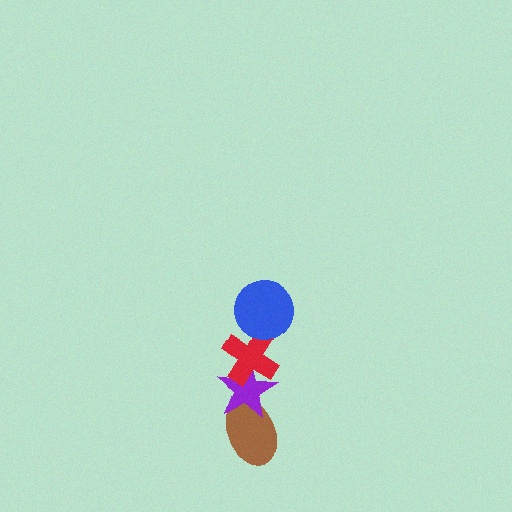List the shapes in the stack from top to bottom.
From top to bottom: the blue circle, the red cross, the purple star, the brown ellipse.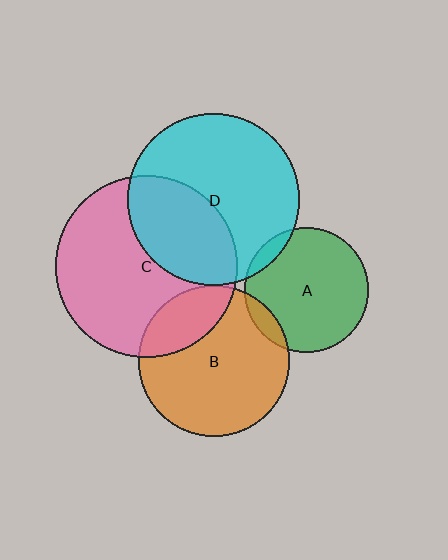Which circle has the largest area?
Circle C (pink).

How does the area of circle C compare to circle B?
Approximately 1.5 times.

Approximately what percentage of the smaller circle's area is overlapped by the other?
Approximately 5%.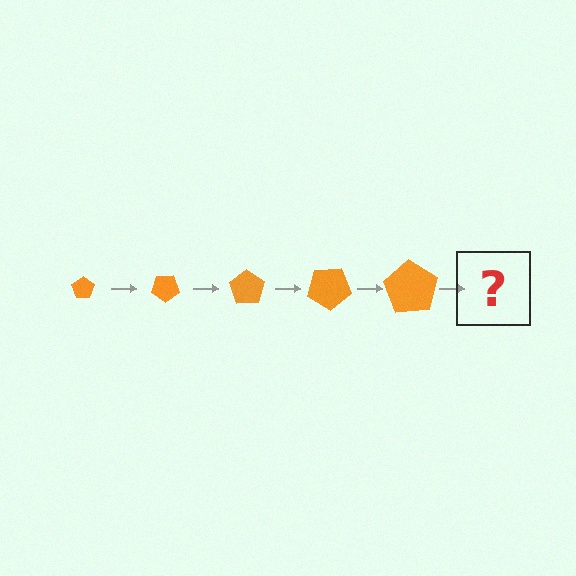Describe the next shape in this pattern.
It should be a pentagon, larger than the previous one and rotated 175 degrees from the start.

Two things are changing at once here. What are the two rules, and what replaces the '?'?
The two rules are that the pentagon grows larger each step and it rotates 35 degrees each step. The '?' should be a pentagon, larger than the previous one and rotated 175 degrees from the start.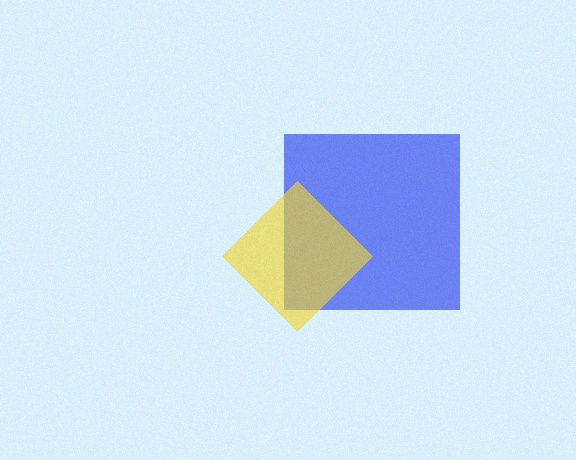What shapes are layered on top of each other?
The layered shapes are: a blue square, a yellow diamond.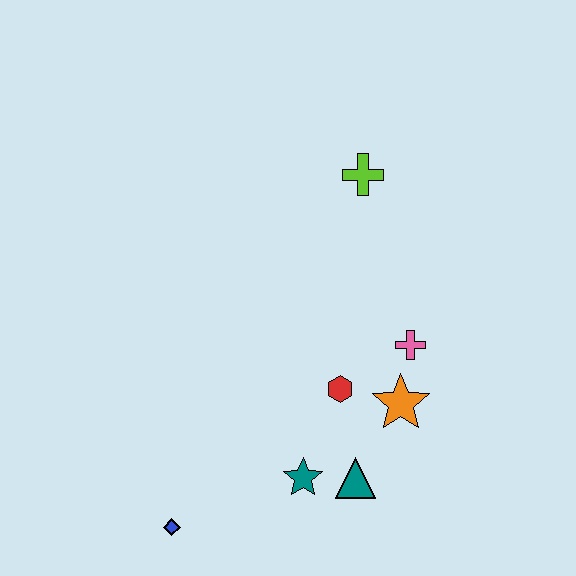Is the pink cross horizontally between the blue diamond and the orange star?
No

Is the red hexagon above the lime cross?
No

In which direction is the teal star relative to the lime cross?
The teal star is below the lime cross.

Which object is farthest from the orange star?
The blue diamond is farthest from the orange star.